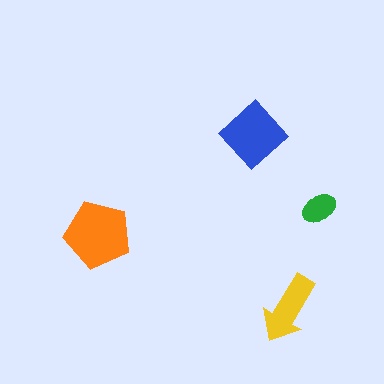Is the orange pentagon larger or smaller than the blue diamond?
Larger.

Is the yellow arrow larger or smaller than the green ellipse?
Larger.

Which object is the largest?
The orange pentagon.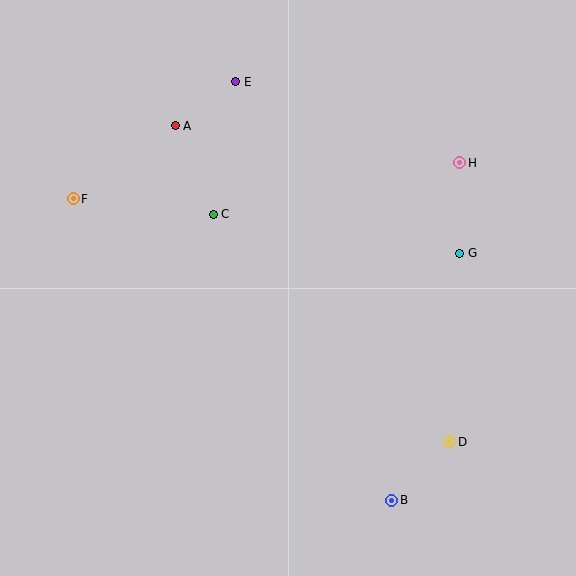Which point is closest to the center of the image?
Point C at (213, 214) is closest to the center.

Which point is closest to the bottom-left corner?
Point F is closest to the bottom-left corner.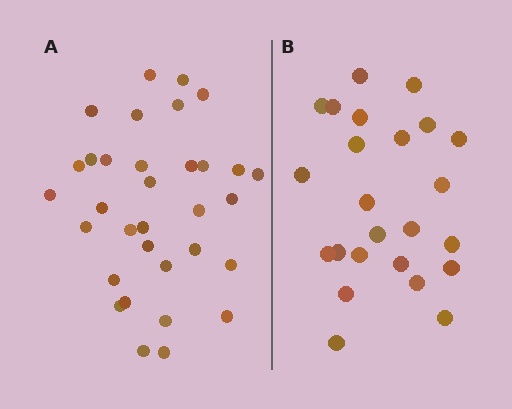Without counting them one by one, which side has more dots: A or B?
Region A (the left region) has more dots.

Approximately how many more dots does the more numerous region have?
Region A has roughly 8 or so more dots than region B.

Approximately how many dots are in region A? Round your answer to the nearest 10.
About 30 dots. (The exact count is 33, which rounds to 30.)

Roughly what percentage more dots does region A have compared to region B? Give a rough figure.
About 40% more.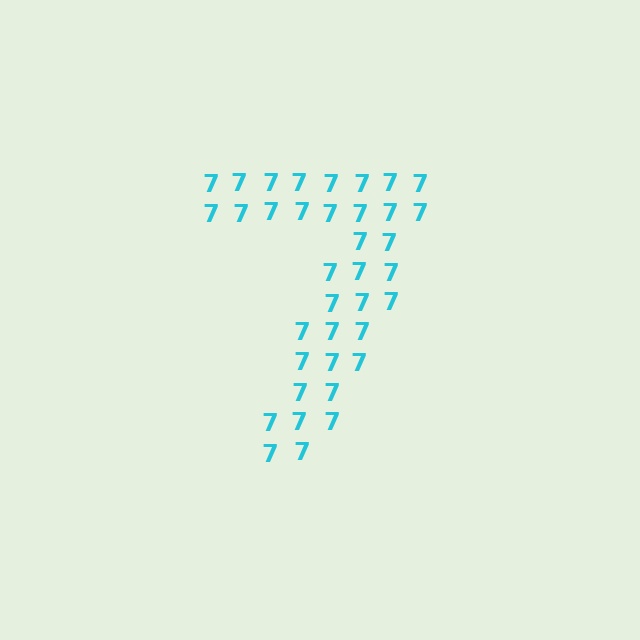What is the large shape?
The large shape is the digit 7.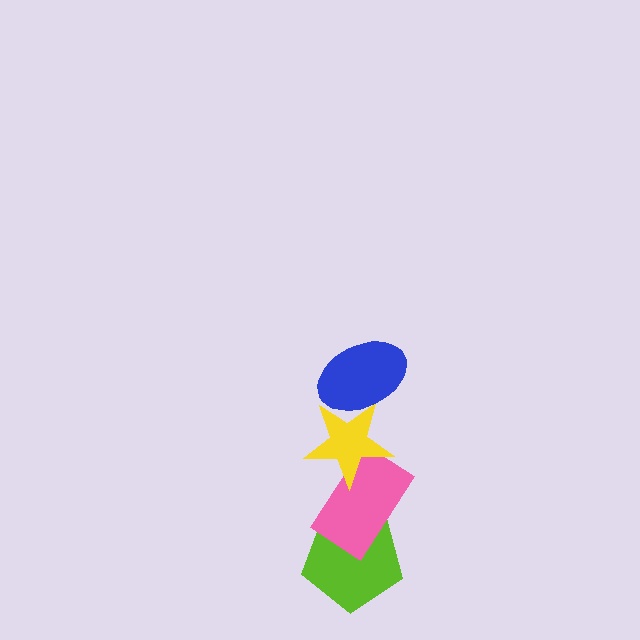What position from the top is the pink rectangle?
The pink rectangle is 3rd from the top.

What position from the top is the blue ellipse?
The blue ellipse is 1st from the top.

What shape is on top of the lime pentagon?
The pink rectangle is on top of the lime pentagon.